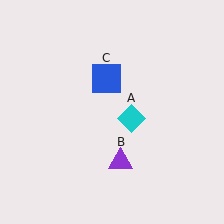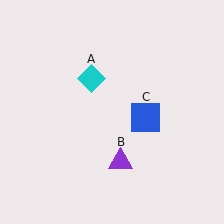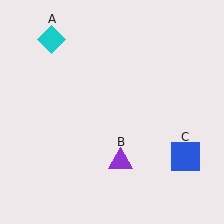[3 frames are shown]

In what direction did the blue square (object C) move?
The blue square (object C) moved down and to the right.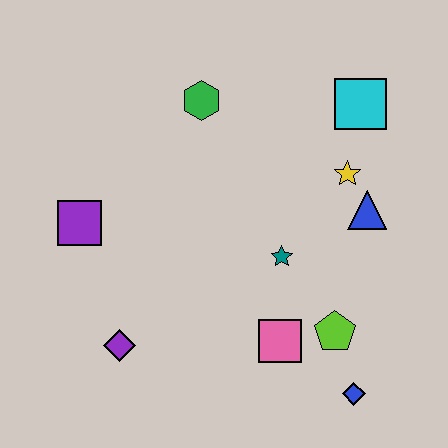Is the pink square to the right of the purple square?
Yes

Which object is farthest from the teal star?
The purple square is farthest from the teal star.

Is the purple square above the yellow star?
No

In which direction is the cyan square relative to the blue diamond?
The cyan square is above the blue diamond.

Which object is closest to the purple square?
The purple diamond is closest to the purple square.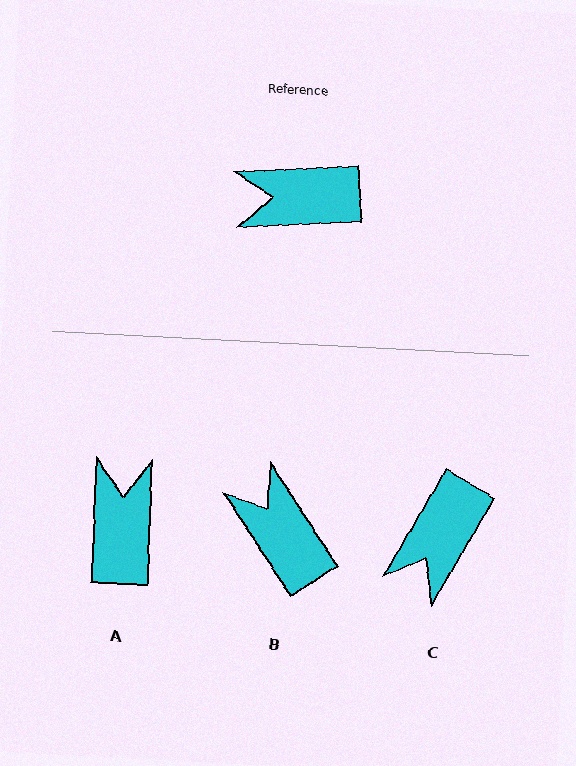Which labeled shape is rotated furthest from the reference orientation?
A, about 95 degrees away.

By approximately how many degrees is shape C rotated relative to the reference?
Approximately 57 degrees counter-clockwise.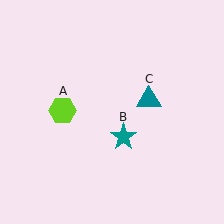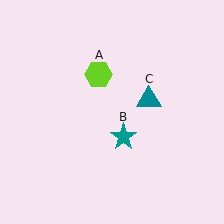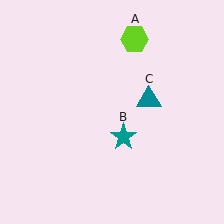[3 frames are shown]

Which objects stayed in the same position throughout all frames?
Teal star (object B) and teal triangle (object C) remained stationary.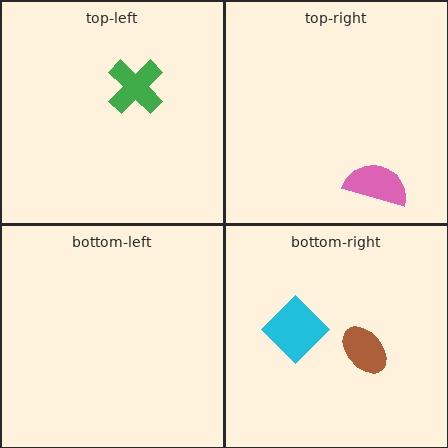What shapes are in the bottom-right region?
The brown ellipse, the cyan diamond.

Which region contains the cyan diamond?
The bottom-right region.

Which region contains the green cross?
The top-left region.